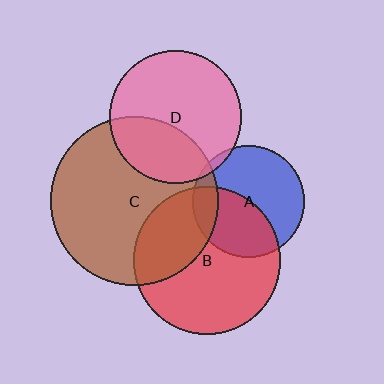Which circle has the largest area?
Circle C (brown).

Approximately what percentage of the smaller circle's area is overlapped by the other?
Approximately 15%.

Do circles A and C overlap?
Yes.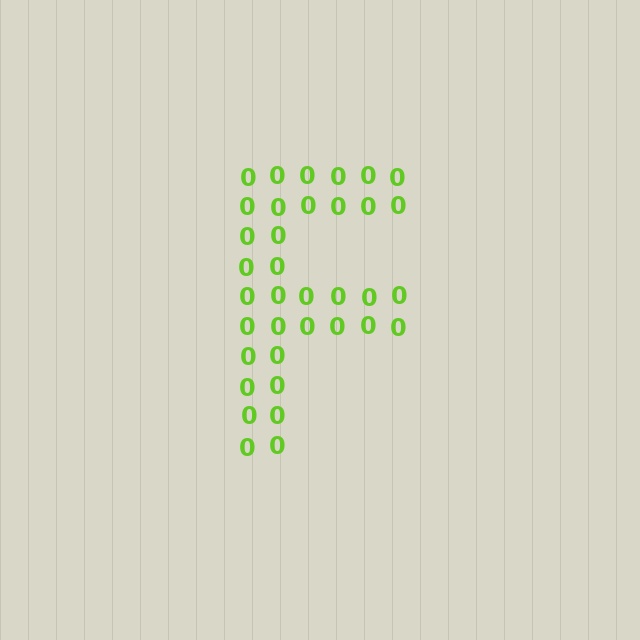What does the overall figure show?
The overall figure shows the letter F.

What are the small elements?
The small elements are digit 0's.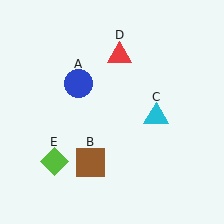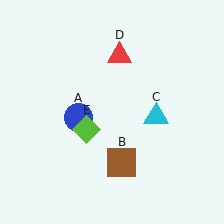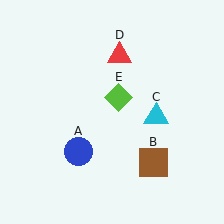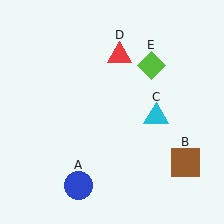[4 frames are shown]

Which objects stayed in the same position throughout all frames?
Cyan triangle (object C) and red triangle (object D) remained stationary.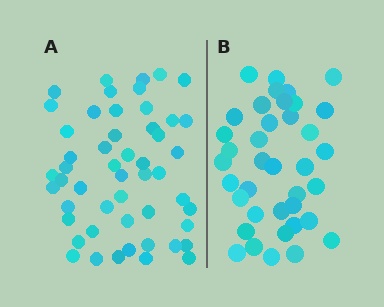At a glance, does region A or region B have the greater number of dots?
Region A (the left region) has more dots.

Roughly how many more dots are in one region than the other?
Region A has approximately 15 more dots than region B.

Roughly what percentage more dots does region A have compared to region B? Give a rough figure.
About 35% more.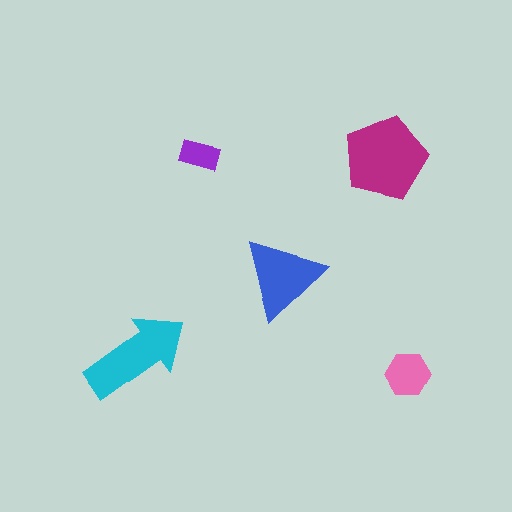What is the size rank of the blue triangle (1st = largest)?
3rd.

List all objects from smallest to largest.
The purple rectangle, the pink hexagon, the blue triangle, the cyan arrow, the magenta pentagon.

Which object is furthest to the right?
The pink hexagon is rightmost.